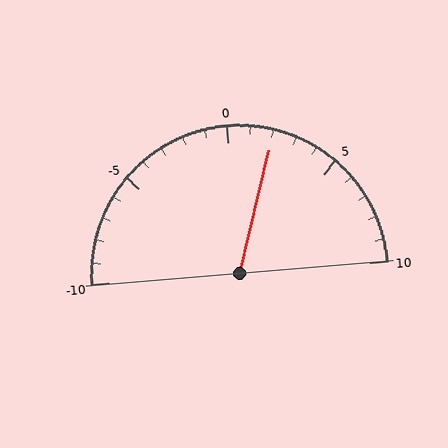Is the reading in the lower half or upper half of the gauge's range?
The reading is in the upper half of the range (-10 to 10).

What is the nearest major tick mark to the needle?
The nearest major tick mark is 0.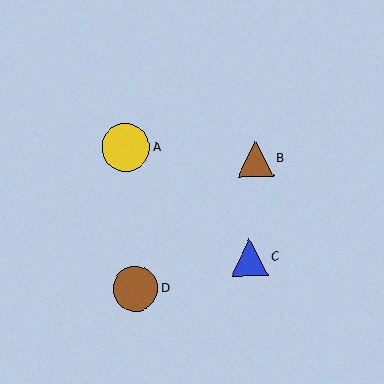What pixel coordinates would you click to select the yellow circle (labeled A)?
Click at (126, 148) to select the yellow circle A.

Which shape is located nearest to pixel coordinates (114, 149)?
The yellow circle (labeled A) at (126, 148) is nearest to that location.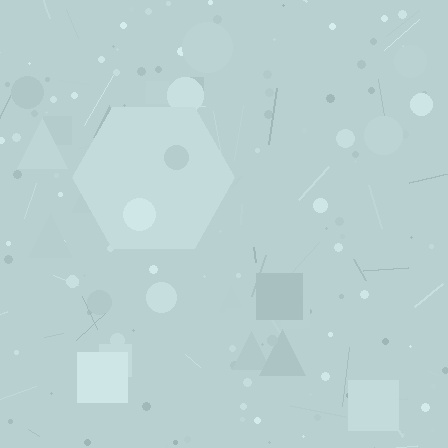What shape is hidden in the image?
A hexagon is hidden in the image.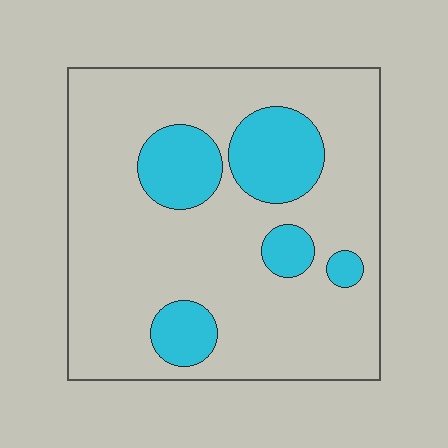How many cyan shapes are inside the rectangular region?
5.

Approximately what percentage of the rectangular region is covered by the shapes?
Approximately 20%.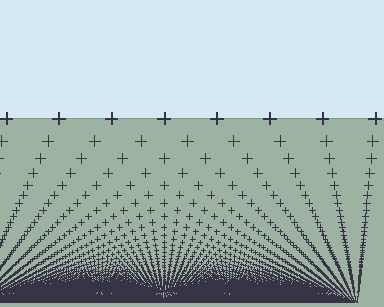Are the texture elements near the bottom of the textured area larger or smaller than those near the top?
Smaller. The gradient is inverted — elements near the bottom are smaller and denser.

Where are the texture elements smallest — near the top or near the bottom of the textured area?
Near the bottom.